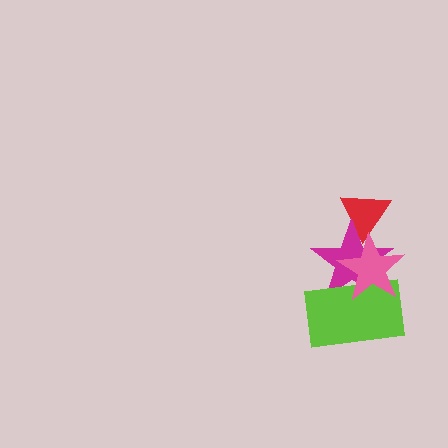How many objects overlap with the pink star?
3 objects overlap with the pink star.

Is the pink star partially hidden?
No, no other shape covers it.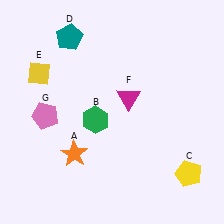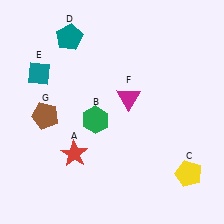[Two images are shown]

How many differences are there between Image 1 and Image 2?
There are 3 differences between the two images.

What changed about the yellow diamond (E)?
In Image 1, E is yellow. In Image 2, it changed to teal.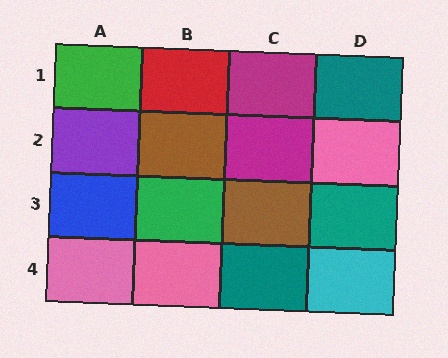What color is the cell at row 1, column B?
Red.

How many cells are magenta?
2 cells are magenta.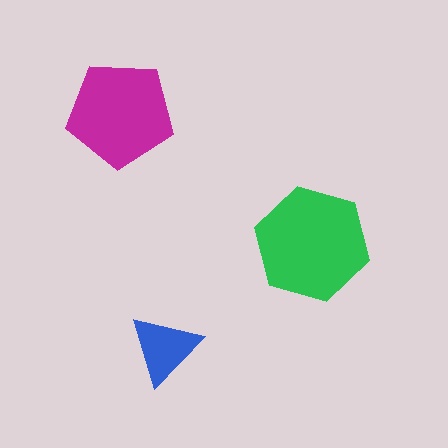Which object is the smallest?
The blue triangle.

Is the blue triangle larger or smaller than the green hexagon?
Smaller.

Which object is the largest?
The green hexagon.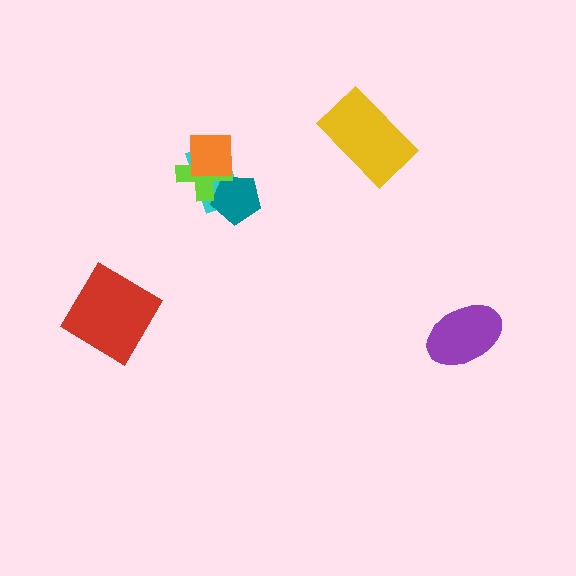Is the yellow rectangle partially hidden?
No, no other shape covers it.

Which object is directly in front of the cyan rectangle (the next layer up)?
The teal pentagon is directly in front of the cyan rectangle.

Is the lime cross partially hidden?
Yes, it is partially covered by another shape.